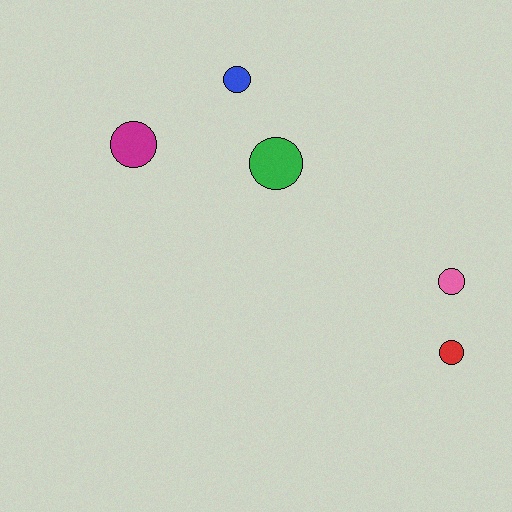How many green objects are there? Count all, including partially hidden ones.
There is 1 green object.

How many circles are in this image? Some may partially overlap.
There are 5 circles.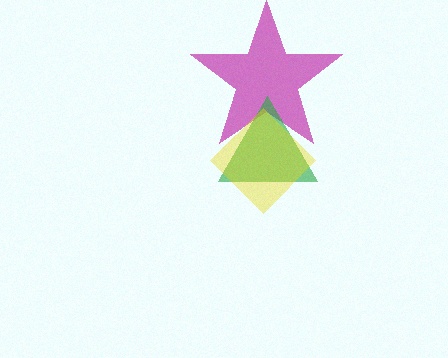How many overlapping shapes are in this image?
There are 3 overlapping shapes in the image.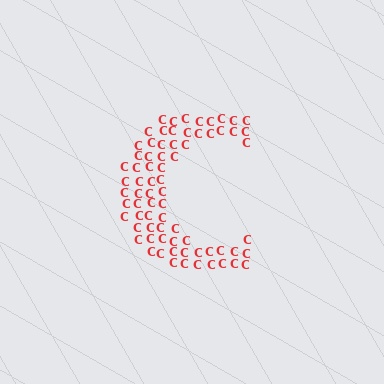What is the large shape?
The large shape is the letter C.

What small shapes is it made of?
It is made of small letter C's.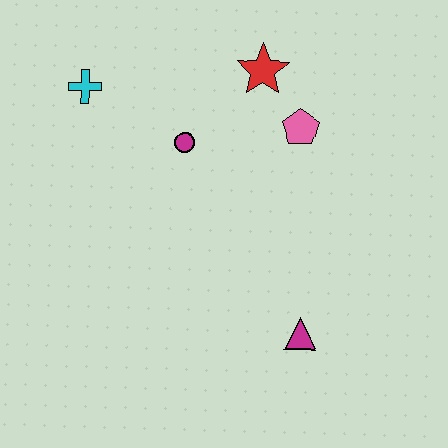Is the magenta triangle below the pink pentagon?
Yes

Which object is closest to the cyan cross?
The magenta circle is closest to the cyan cross.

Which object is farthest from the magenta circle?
The magenta triangle is farthest from the magenta circle.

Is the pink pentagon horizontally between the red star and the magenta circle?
No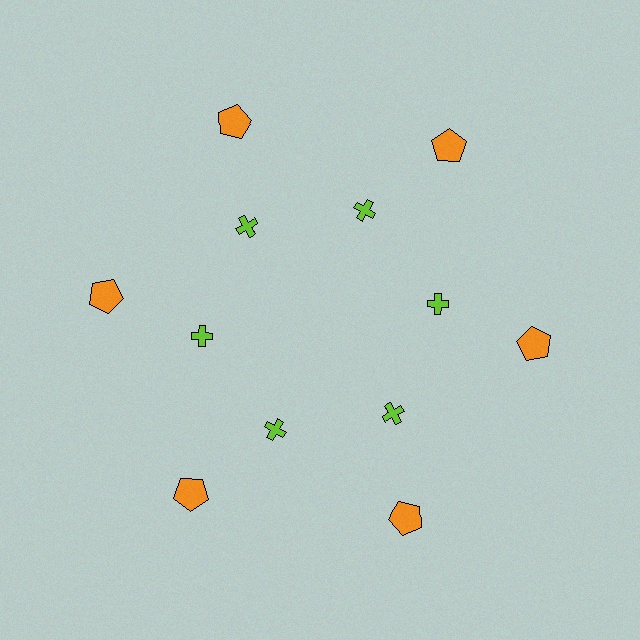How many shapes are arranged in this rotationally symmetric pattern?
There are 12 shapes, arranged in 6 groups of 2.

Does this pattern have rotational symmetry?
Yes, this pattern has 6-fold rotational symmetry. It looks the same after rotating 60 degrees around the center.